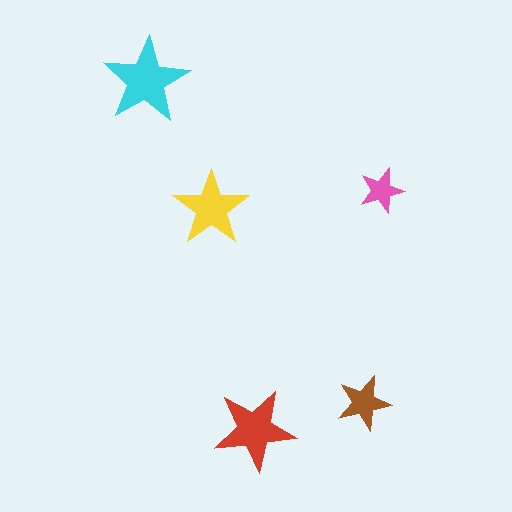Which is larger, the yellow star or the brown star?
The yellow one.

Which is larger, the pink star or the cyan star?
The cyan one.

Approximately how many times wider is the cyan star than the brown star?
About 1.5 times wider.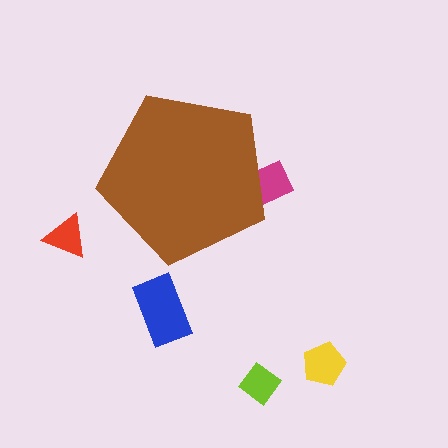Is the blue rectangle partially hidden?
No, the blue rectangle is fully visible.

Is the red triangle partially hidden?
No, the red triangle is fully visible.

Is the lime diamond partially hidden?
No, the lime diamond is fully visible.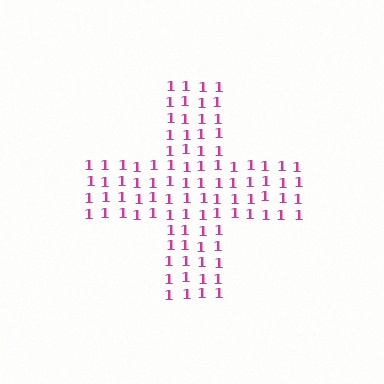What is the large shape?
The large shape is a cross.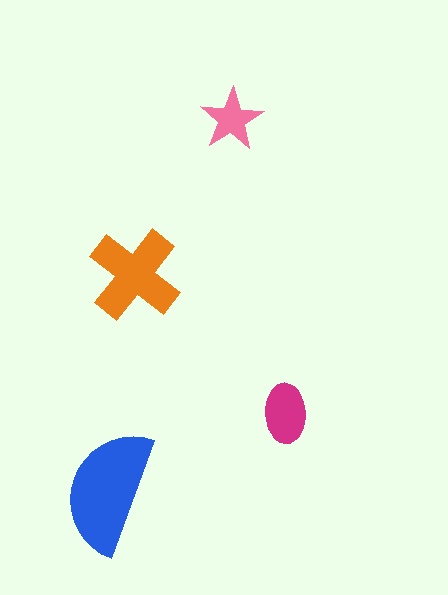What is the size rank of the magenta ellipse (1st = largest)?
3rd.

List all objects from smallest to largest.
The pink star, the magenta ellipse, the orange cross, the blue semicircle.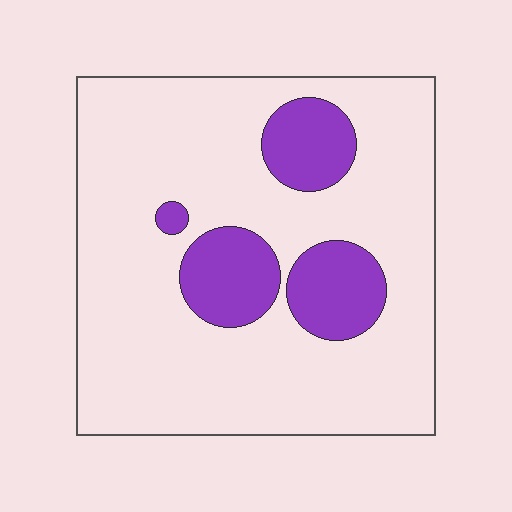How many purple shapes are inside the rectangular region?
4.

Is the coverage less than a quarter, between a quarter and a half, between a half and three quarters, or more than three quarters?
Less than a quarter.